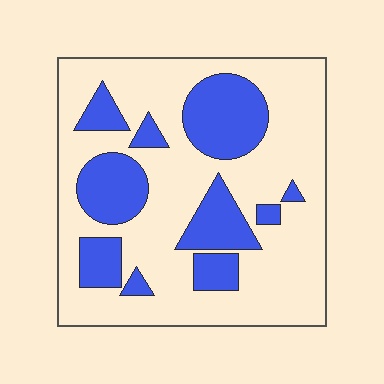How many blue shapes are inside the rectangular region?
10.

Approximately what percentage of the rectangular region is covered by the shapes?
Approximately 30%.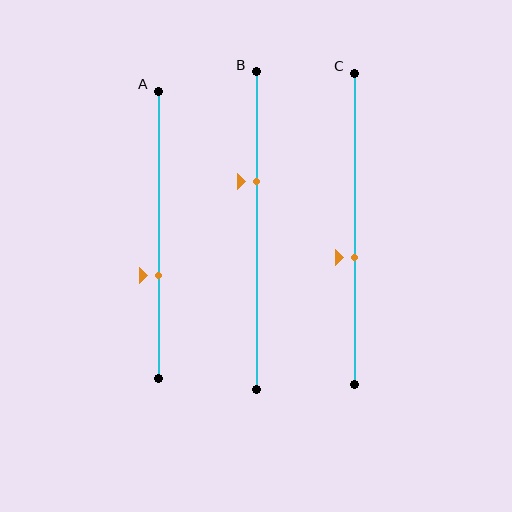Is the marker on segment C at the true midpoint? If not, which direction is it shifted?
No, the marker on segment C is shifted downward by about 9% of the segment length.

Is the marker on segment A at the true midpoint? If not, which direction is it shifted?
No, the marker on segment A is shifted downward by about 14% of the segment length.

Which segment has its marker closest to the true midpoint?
Segment C has its marker closest to the true midpoint.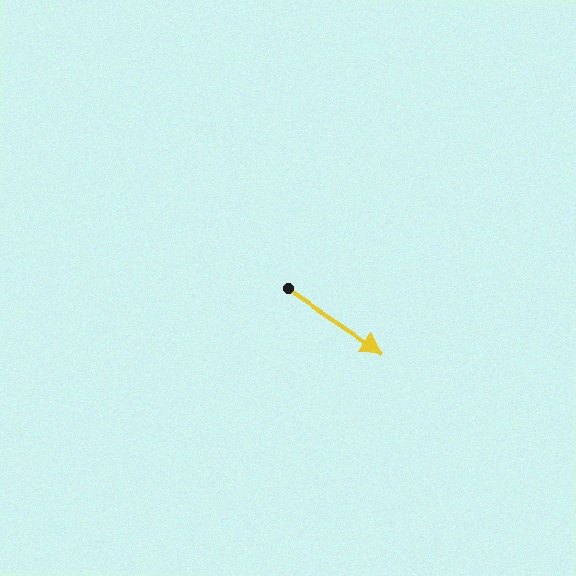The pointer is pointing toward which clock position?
Roughly 4 o'clock.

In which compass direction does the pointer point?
Southeast.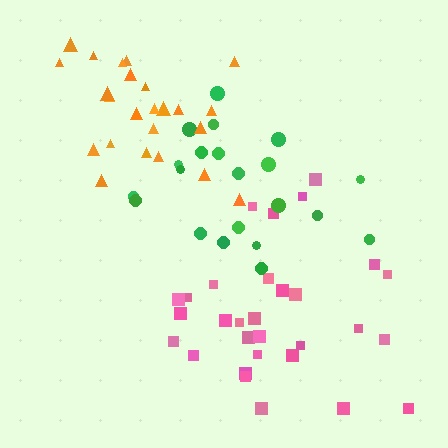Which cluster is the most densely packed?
Orange.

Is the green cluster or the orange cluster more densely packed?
Orange.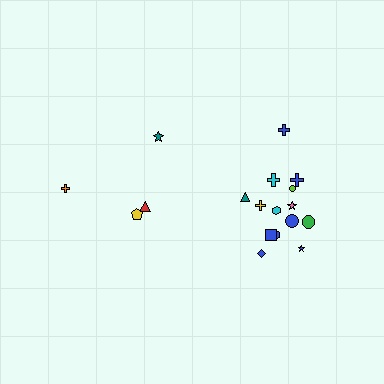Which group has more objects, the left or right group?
The right group.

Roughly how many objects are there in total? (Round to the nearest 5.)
Roughly 20 objects in total.